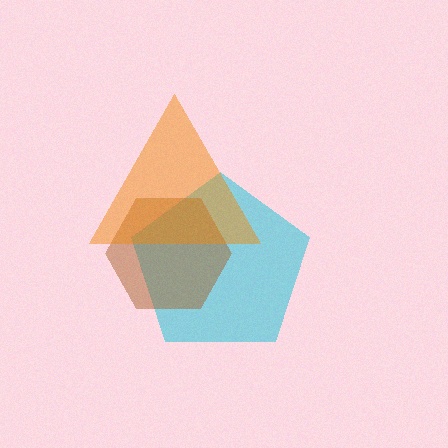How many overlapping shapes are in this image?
There are 3 overlapping shapes in the image.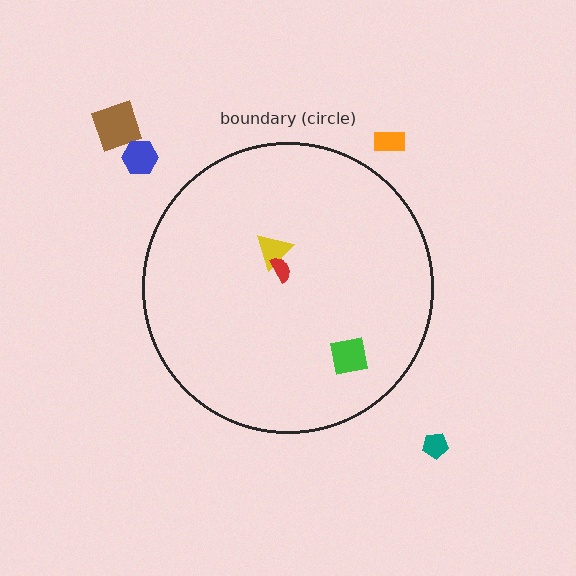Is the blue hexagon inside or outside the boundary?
Outside.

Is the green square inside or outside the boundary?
Inside.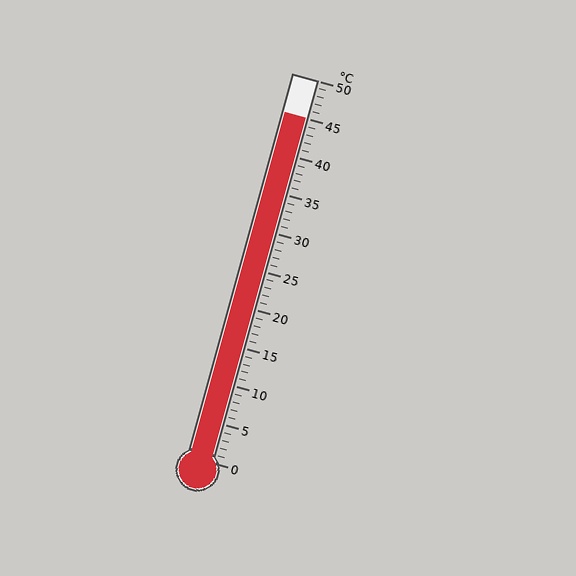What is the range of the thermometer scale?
The thermometer scale ranges from 0°C to 50°C.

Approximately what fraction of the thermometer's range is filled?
The thermometer is filled to approximately 90% of its range.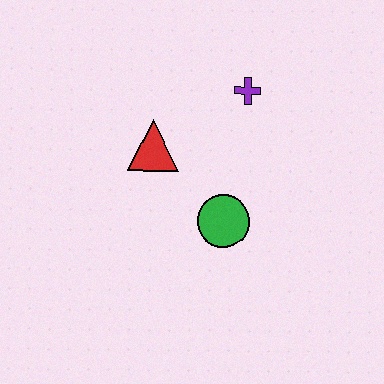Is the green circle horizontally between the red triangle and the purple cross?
Yes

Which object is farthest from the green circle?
The purple cross is farthest from the green circle.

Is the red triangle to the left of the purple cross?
Yes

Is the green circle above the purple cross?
No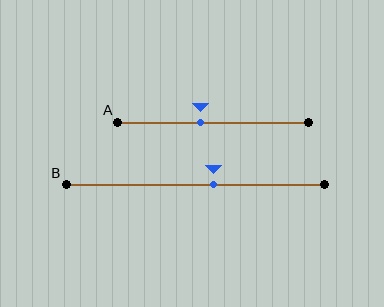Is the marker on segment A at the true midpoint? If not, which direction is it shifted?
No, the marker on segment A is shifted to the left by about 6% of the segment length.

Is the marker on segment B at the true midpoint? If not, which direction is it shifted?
No, the marker on segment B is shifted to the right by about 7% of the segment length.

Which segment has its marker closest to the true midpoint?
Segment A has its marker closest to the true midpoint.